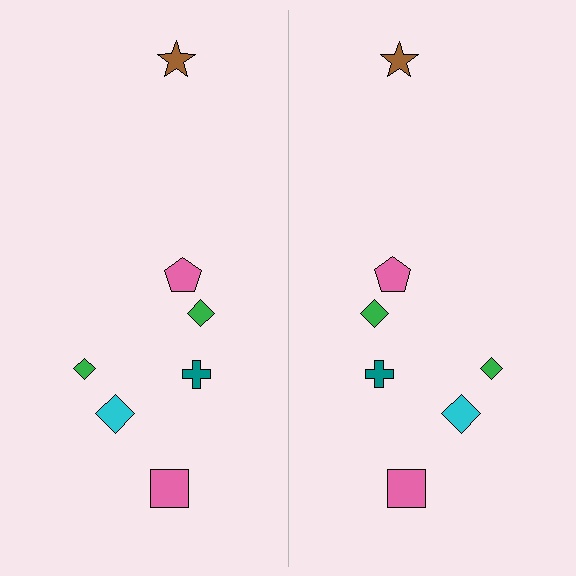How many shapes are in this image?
There are 14 shapes in this image.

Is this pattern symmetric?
Yes, this pattern has bilateral (reflection) symmetry.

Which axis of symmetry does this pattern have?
The pattern has a vertical axis of symmetry running through the center of the image.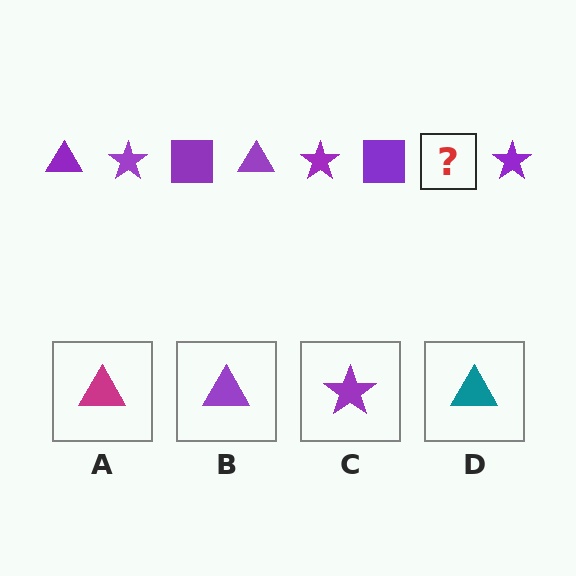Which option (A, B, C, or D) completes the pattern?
B.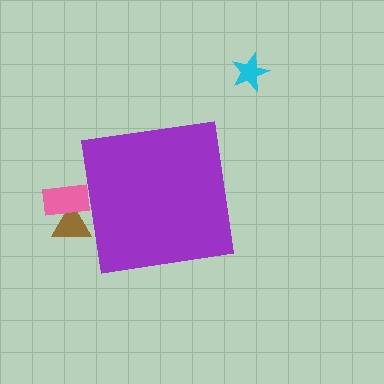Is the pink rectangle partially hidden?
Yes, the pink rectangle is partially hidden behind the purple square.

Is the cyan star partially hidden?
No, the cyan star is fully visible.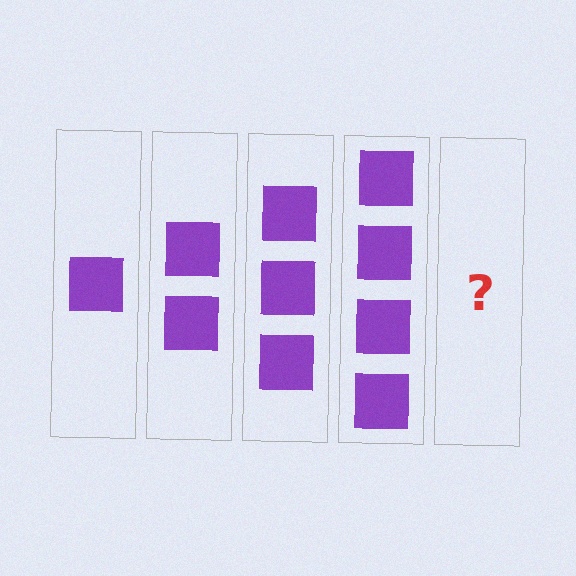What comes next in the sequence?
The next element should be 5 squares.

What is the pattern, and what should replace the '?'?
The pattern is that each step adds one more square. The '?' should be 5 squares.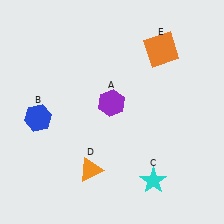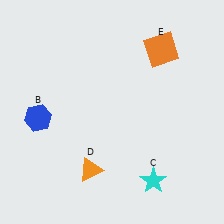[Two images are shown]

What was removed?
The purple hexagon (A) was removed in Image 2.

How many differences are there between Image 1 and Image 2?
There is 1 difference between the two images.